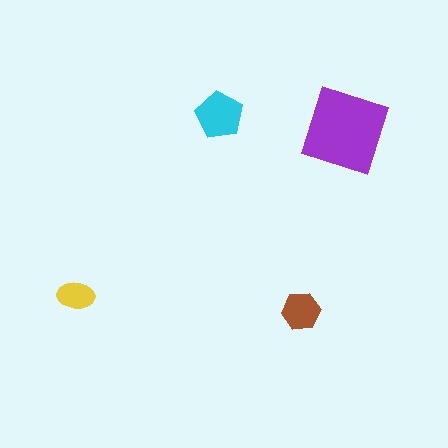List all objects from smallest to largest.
The yellow ellipse, the brown hexagon, the cyan pentagon, the purple diamond.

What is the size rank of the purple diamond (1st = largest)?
1st.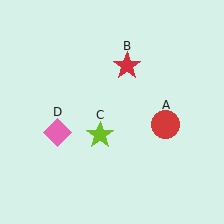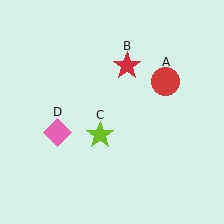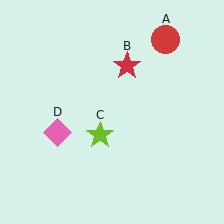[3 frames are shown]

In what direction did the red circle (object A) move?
The red circle (object A) moved up.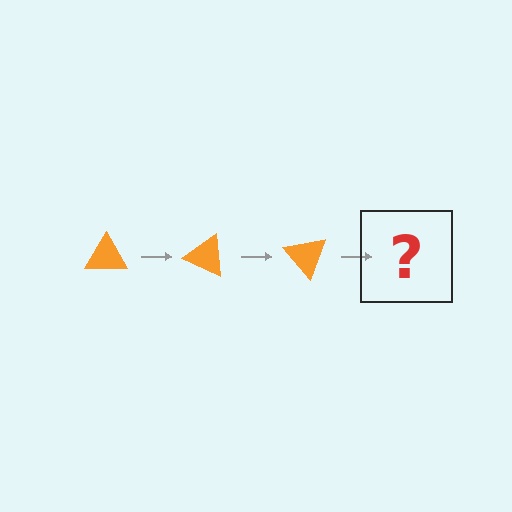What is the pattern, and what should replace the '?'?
The pattern is that the triangle rotates 25 degrees each step. The '?' should be an orange triangle rotated 75 degrees.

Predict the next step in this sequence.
The next step is an orange triangle rotated 75 degrees.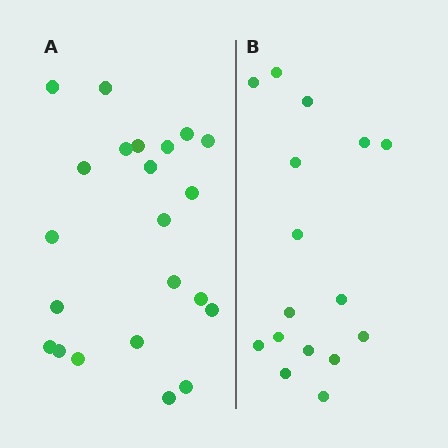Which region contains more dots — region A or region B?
Region A (the left region) has more dots.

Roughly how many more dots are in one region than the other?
Region A has about 6 more dots than region B.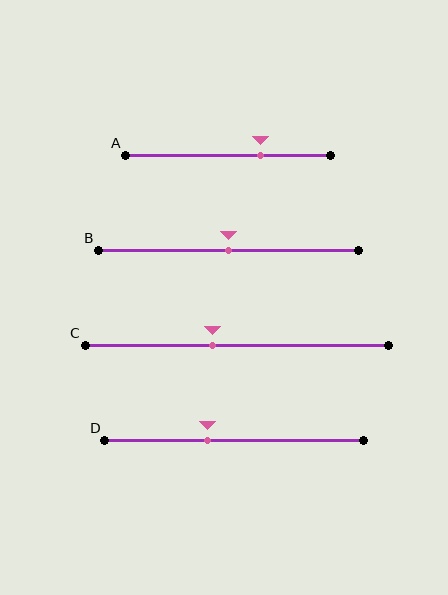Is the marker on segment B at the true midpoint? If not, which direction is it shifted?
Yes, the marker on segment B is at the true midpoint.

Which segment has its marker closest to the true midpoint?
Segment B has its marker closest to the true midpoint.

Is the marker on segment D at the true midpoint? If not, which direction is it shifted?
No, the marker on segment D is shifted to the left by about 10% of the segment length.